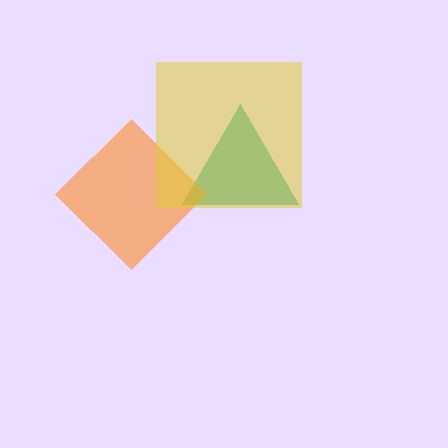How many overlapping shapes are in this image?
There are 3 overlapping shapes in the image.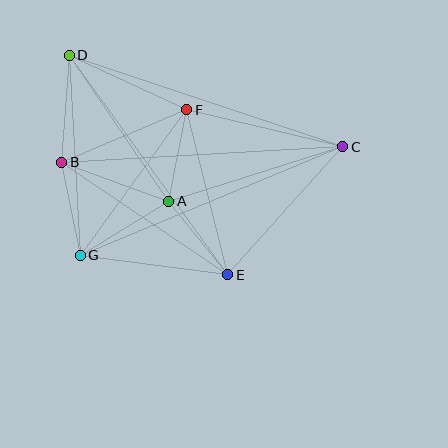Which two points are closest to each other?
Points A and F are closest to each other.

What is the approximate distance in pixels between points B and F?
The distance between B and F is approximately 136 pixels.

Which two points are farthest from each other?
Points C and D are farthest from each other.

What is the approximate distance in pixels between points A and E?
The distance between A and E is approximately 94 pixels.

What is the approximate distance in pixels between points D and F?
The distance between D and F is approximately 130 pixels.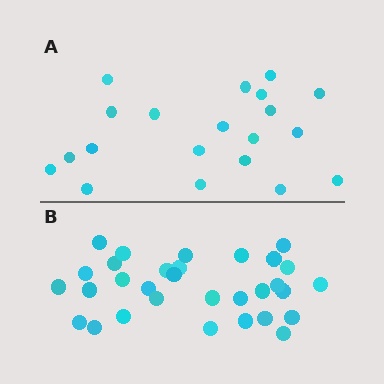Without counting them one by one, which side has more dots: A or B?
Region B (the bottom region) has more dots.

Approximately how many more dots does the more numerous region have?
Region B has roughly 12 or so more dots than region A.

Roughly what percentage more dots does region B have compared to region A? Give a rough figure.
About 55% more.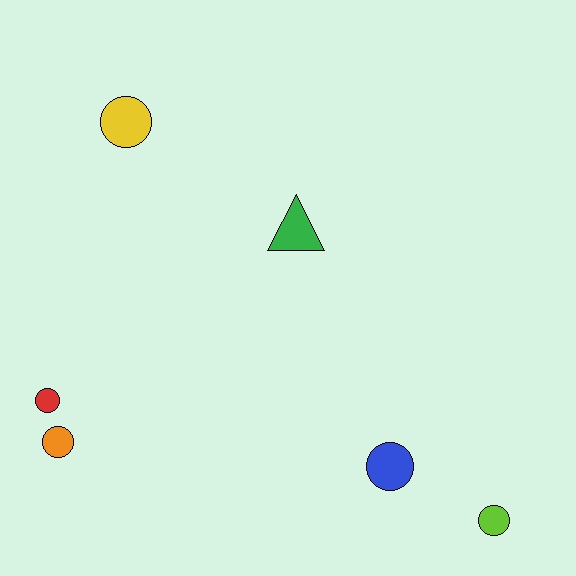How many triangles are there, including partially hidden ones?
There is 1 triangle.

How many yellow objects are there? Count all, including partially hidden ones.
There is 1 yellow object.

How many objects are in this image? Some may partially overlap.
There are 6 objects.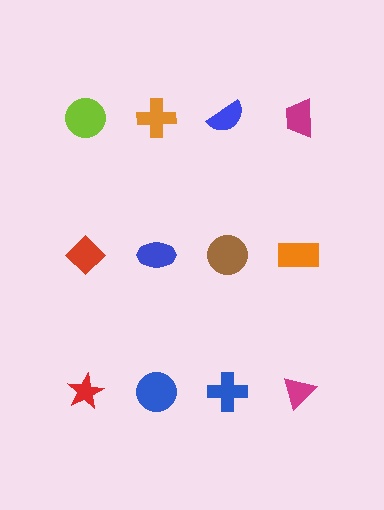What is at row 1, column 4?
A magenta trapezoid.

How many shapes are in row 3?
4 shapes.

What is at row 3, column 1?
A red star.